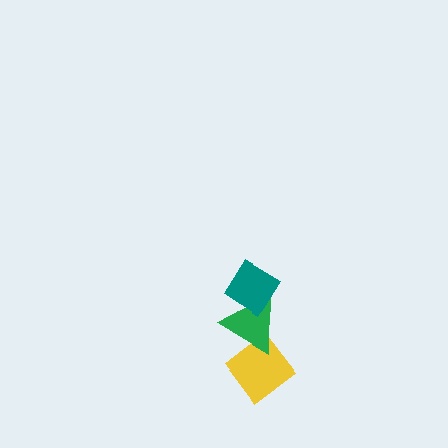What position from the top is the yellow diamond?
The yellow diamond is 3rd from the top.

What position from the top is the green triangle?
The green triangle is 2nd from the top.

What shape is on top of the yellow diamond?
The green triangle is on top of the yellow diamond.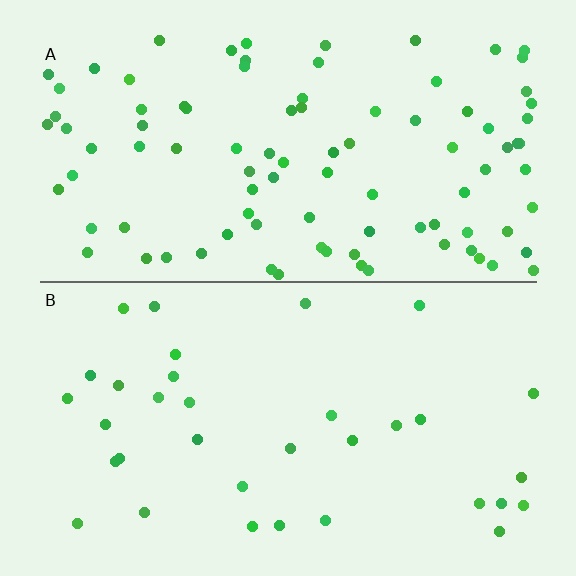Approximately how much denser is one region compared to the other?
Approximately 2.8× — region A over region B.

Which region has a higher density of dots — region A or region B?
A (the top).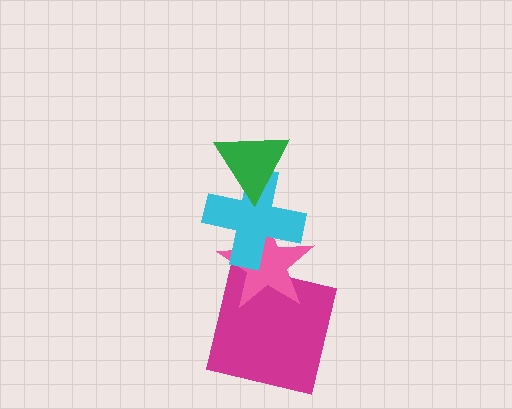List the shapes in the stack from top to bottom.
From top to bottom: the green triangle, the cyan cross, the pink star, the magenta square.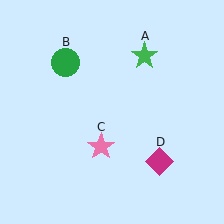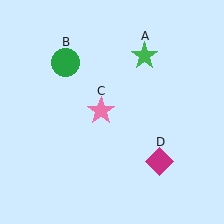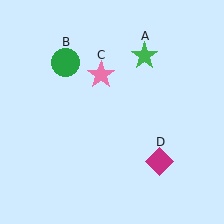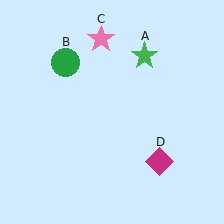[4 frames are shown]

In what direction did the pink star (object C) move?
The pink star (object C) moved up.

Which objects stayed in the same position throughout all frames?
Green star (object A) and green circle (object B) and magenta diamond (object D) remained stationary.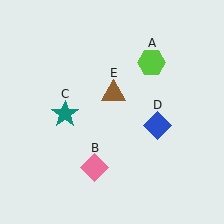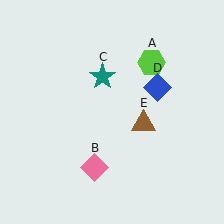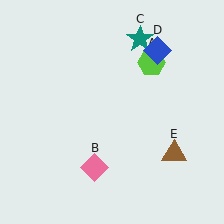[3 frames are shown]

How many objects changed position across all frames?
3 objects changed position: teal star (object C), blue diamond (object D), brown triangle (object E).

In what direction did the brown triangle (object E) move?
The brown triangle (object E) moved down and to the right.